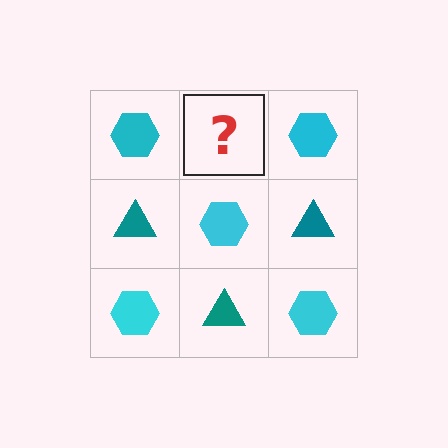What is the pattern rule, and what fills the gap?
The rule is that it alternates cyan hexagon and teal triangle in a checkerboard pattern. The gap should be filled with a teal triangle.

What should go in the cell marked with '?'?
The missing cell should contain a teal triangle.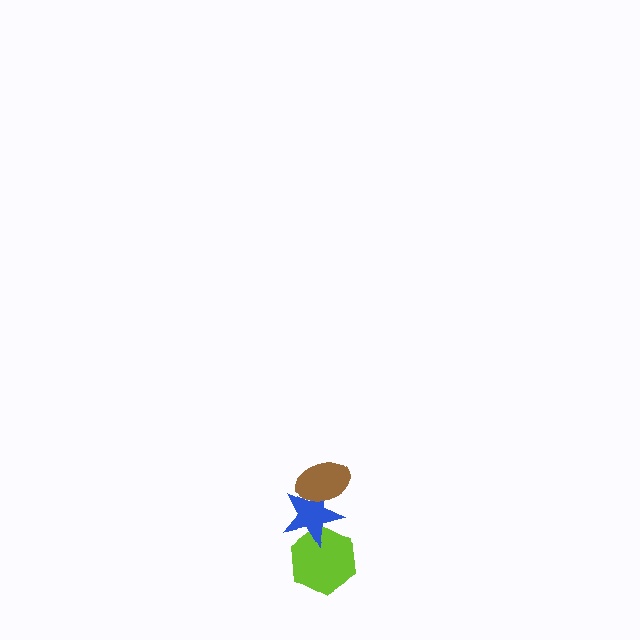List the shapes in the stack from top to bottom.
From top to bottom: the brown ellipse, the blue star, the lime hexagon.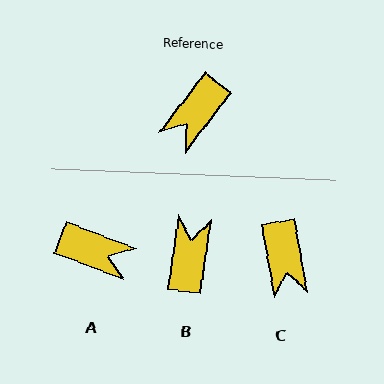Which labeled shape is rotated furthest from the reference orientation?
B, about 150 degrees away.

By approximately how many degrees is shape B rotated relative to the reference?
Approximately 150 degrees clockwise.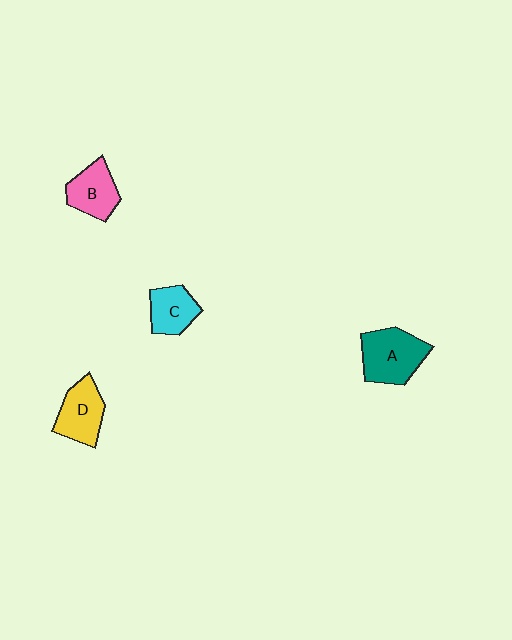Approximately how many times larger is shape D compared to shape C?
Approximately 1.2 times.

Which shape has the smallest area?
Shape C (cyan).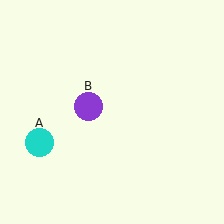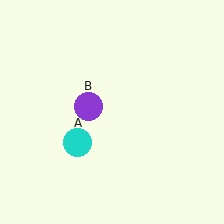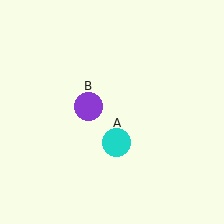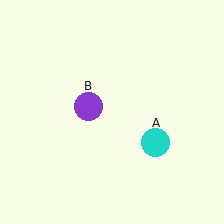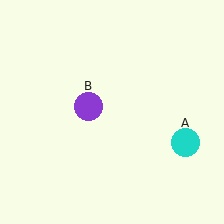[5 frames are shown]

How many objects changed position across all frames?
1 object changed position: cyan circle (object A).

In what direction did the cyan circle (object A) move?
The cyan circle (object A) moved right.